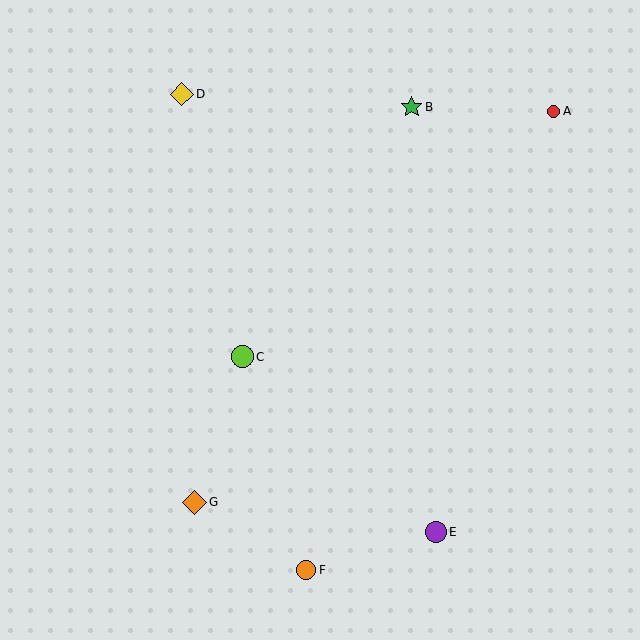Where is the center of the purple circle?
The center of the purple circle is at (436, 532).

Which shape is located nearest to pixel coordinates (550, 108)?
The red circle (labeled A) at (553, 111) is nearest to that location.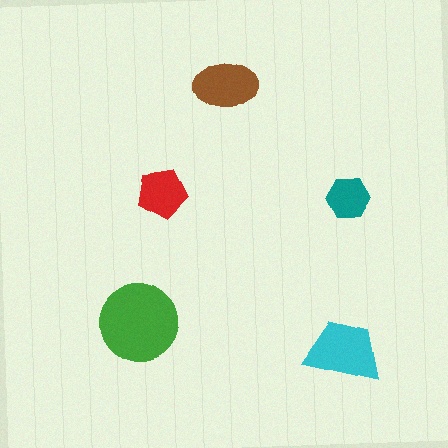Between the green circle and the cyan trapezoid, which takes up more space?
The green circle.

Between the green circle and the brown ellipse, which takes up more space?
The green circle.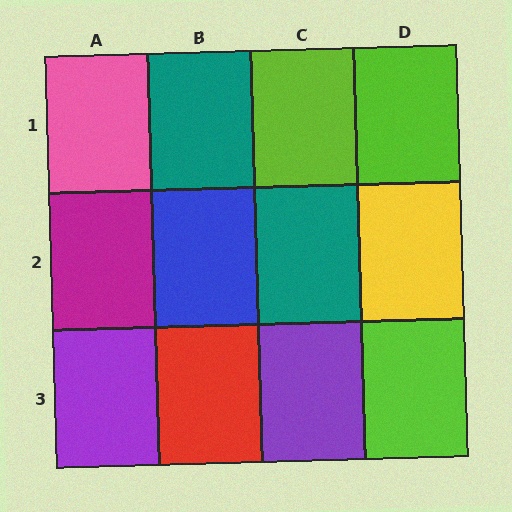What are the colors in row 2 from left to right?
Magenta, blue, teal, yellow.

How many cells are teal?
2 cells are teal.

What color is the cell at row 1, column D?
Lime.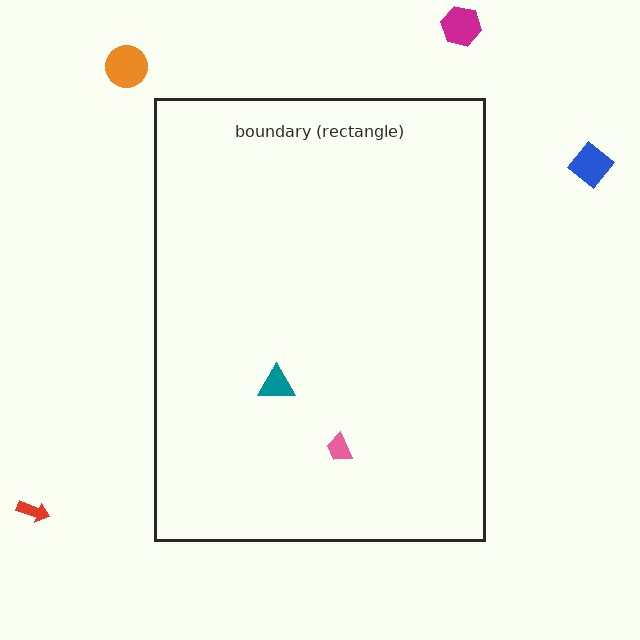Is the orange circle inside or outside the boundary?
Outside.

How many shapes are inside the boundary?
2 inside, 4 outside.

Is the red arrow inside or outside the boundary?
Outside.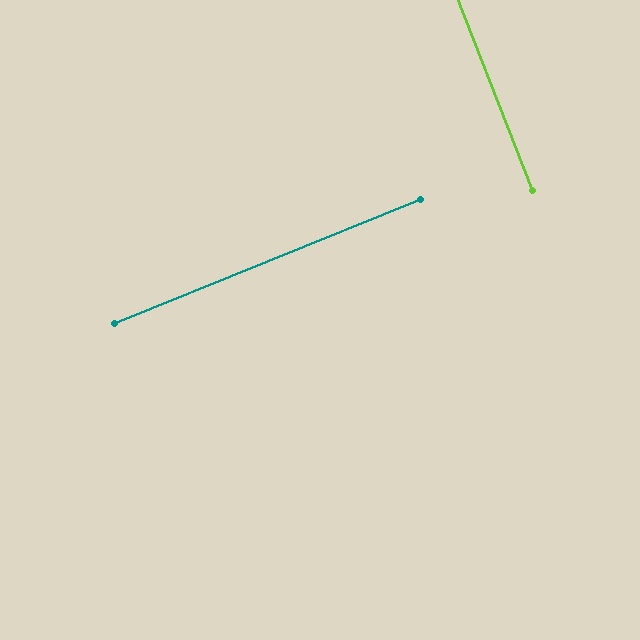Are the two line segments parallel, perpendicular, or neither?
Perpendicular — they meet at approximately 89°.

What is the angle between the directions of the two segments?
Approximately 89 degrees.